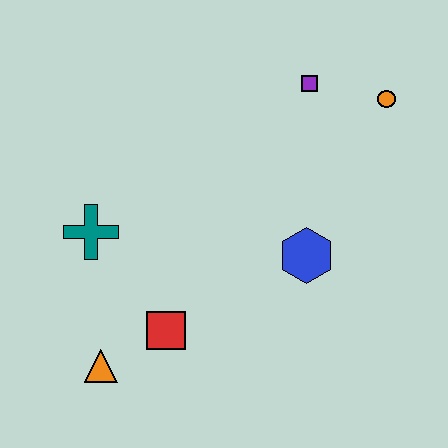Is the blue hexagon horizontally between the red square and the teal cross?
No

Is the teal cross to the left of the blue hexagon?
Yes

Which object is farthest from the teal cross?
The orange circle is farthest from the teal cross.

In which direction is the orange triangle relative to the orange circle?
The orange triangle is to the left of the orange circle.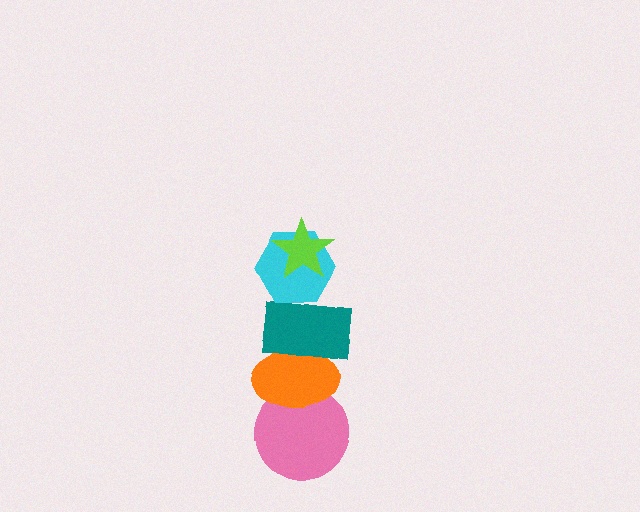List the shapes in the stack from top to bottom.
From top to bottom: the lime star, the cyan hexagon, the teal rectangle, the orange ellipse, the pink circle.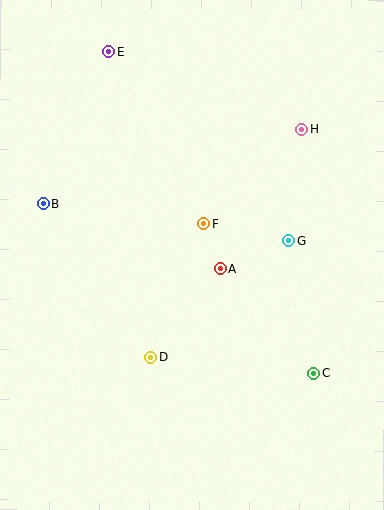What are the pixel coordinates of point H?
Point H is at (302, 129).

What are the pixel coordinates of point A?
Point A is at (220, 269).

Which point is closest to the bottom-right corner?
Point C is closest to the bottom-right corner.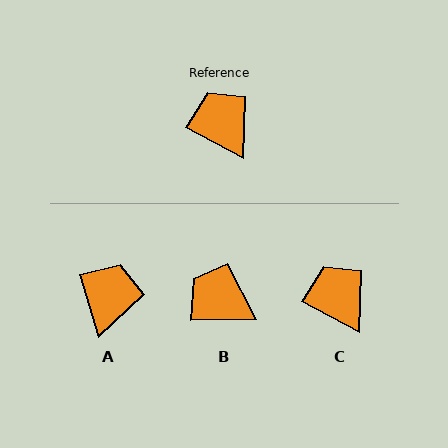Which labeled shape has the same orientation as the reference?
C.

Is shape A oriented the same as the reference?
No, it is off by about 45 degrees.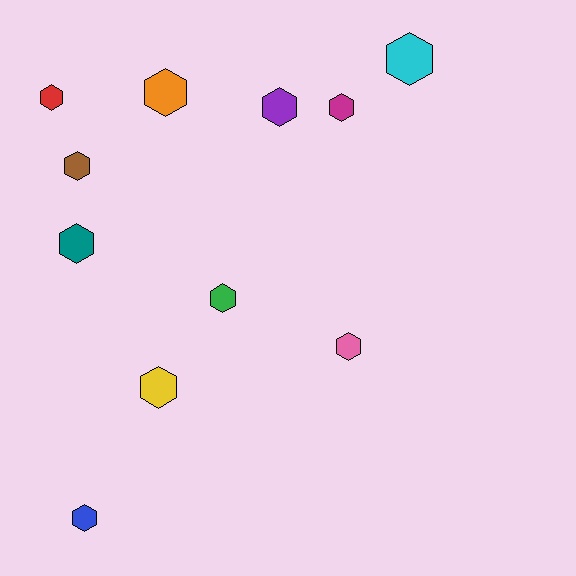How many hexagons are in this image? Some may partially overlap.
There are 11 hexagons.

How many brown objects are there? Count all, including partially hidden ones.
There is 1 brown object.